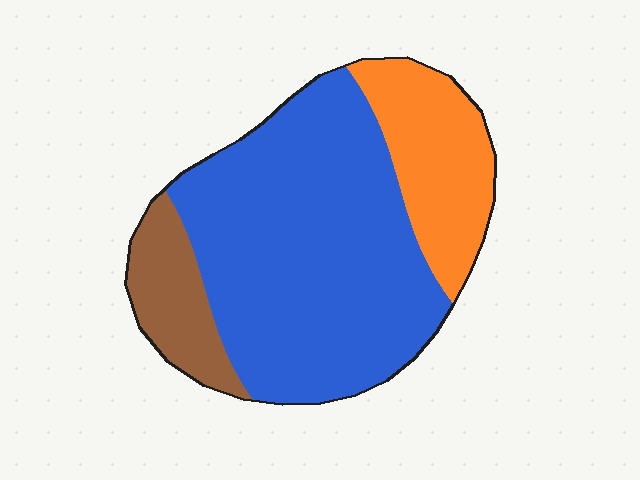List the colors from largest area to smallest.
From largest to smallest: blue, orange, brown.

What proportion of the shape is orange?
Orange covers roughly 20% of the shape.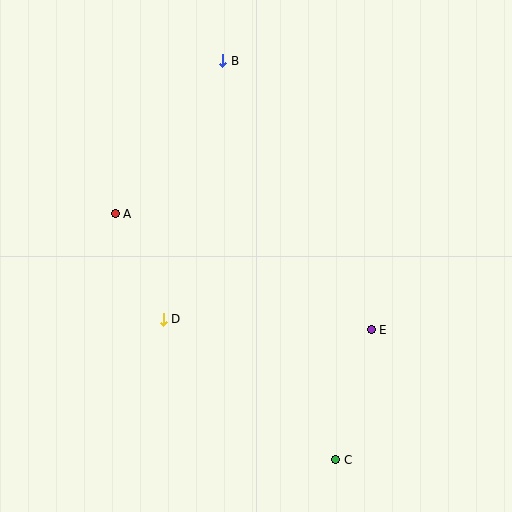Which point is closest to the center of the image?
Point D at (163, 319) is closest to the center.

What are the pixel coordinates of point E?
Point E is at (371, 330).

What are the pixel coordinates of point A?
Point A is at (115, 214).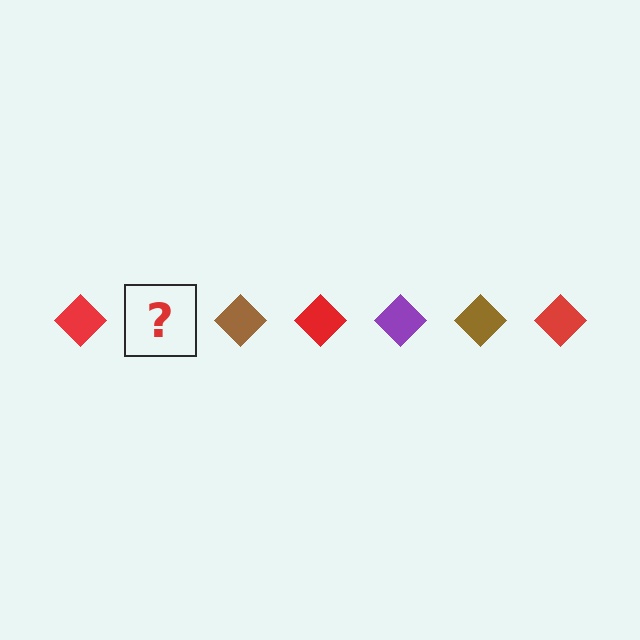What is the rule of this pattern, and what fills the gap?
The rule is that the pattern cycles through red, purple, brown diamonds. The gap should be filled with a purple diamond.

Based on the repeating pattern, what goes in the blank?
The blank should be a purple diamond.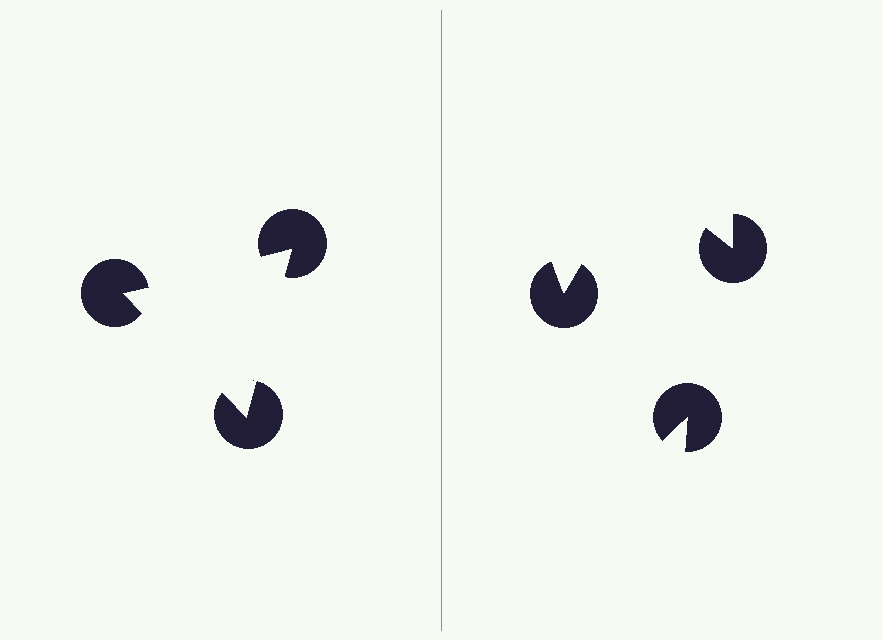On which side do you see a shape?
An illusory triangle appears on the left side. On the right side the wedge cuts are rotated, so no coherent shape forms.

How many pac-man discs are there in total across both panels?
6 — 3 on each side.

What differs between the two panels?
The pac-man discs are positioned identically on both sides; only the wedge orientations differ. On the left they align to a triangle; on the right they are misaligned.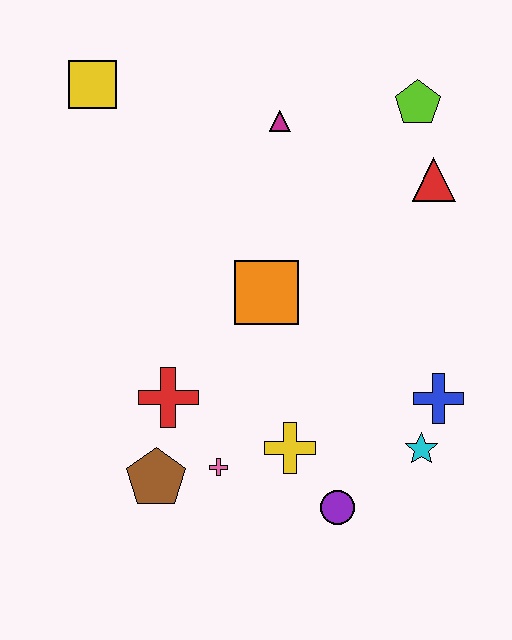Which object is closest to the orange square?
The red cross is closest to the orange square.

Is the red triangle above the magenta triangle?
No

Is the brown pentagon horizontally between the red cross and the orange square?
No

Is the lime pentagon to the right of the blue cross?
No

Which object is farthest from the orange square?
The yellow square is farthest from the orange square.